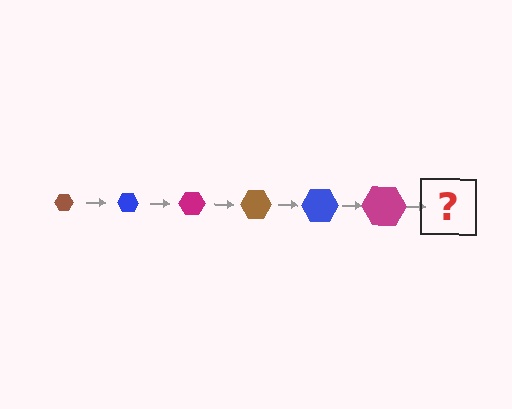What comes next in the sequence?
The next element should be a brown hexagon, larger than the previous one.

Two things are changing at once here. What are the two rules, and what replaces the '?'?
The two rules are that the hexagon grows larger each step and the color cycles through brown, blue, and magenta. The '?' should be a brown hexagon, larger than the previous one.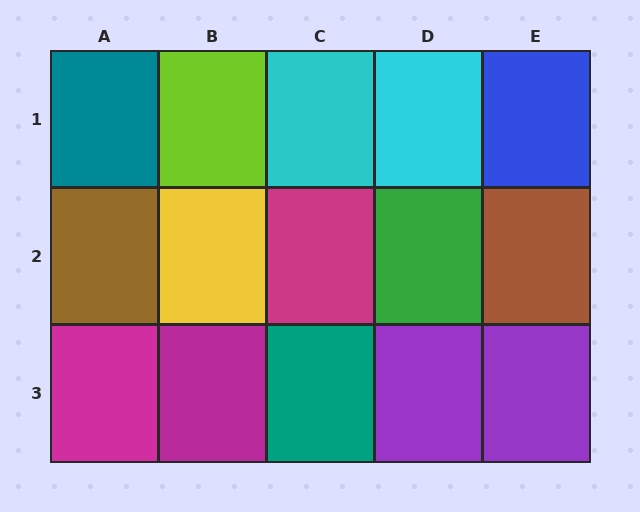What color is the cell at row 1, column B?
Lime.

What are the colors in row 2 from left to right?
Brown, yellow, magenta, green, brown.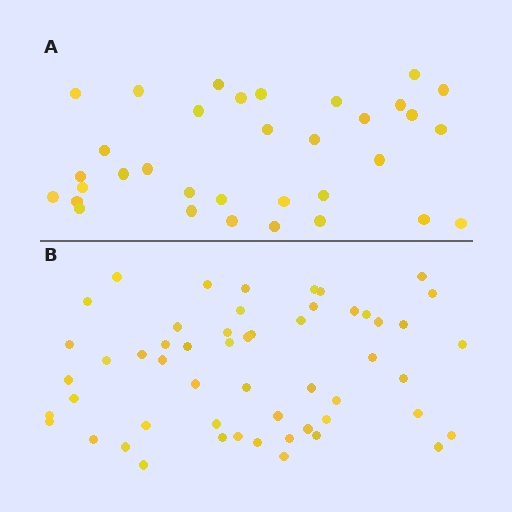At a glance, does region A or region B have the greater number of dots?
Region B (the bottom region) has more dots.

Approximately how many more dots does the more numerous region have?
Region B has approximately 20 more dots than region A.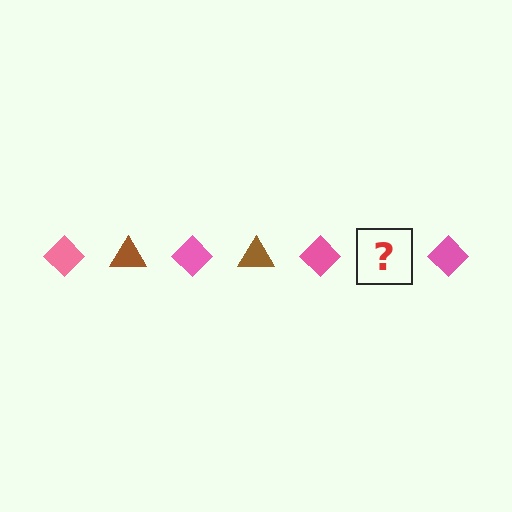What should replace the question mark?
The question mark should be replaced with a brown triangle.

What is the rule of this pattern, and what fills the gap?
The rule is that the pattern alternates between pink diamond and brown triangle. The gap should be filled with a brown triangle.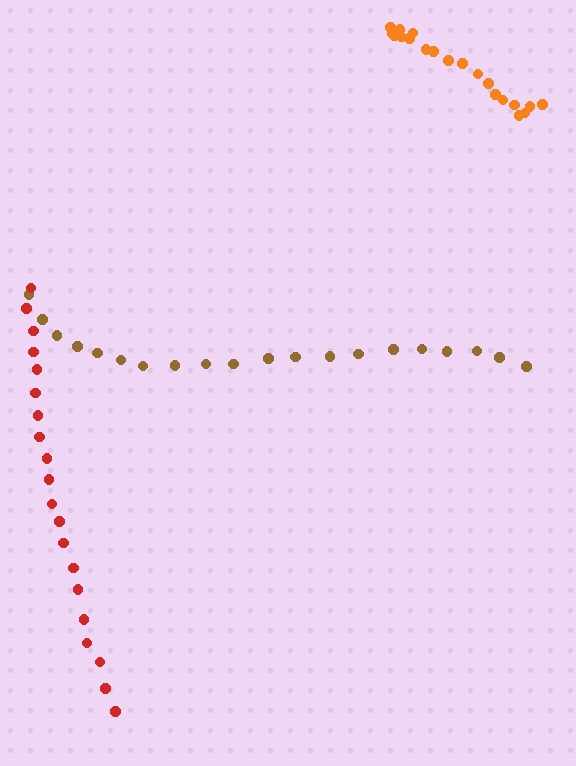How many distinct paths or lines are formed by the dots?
There are 3 distinct paths.